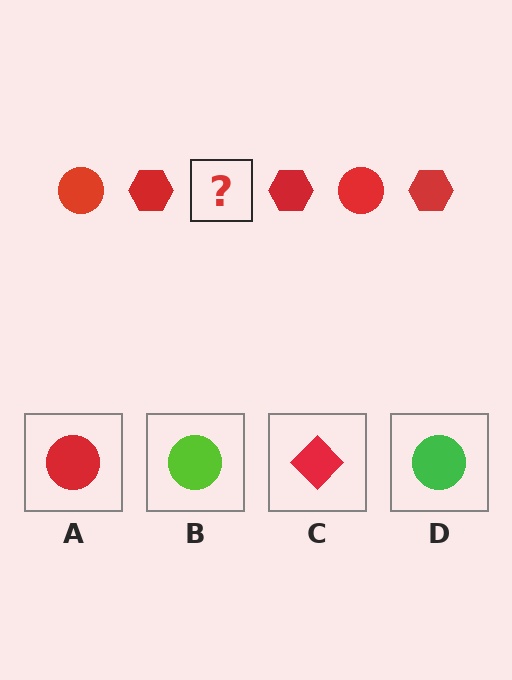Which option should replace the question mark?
Option A.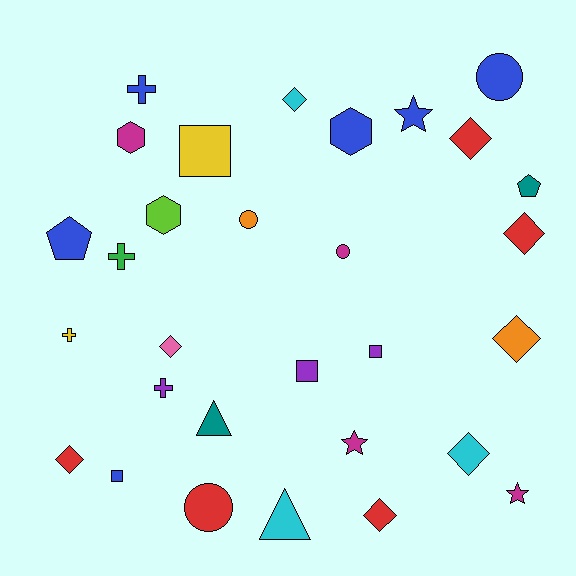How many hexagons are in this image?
There are 3 hexagons.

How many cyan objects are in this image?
There are 3 cyan objects.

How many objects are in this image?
There are 30 objects.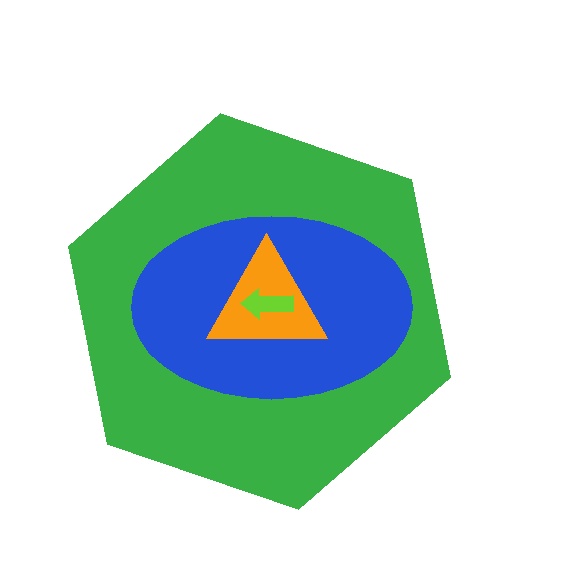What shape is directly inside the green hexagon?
The blue ellipse.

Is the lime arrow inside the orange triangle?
Yes.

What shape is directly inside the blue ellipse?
The orange triangle.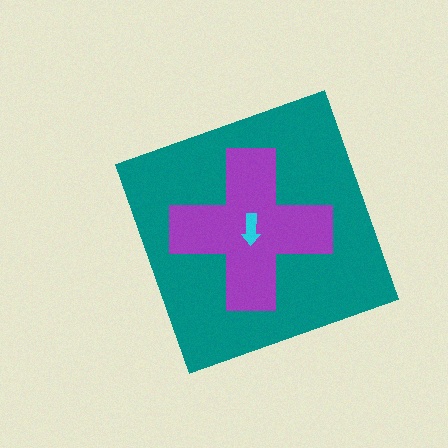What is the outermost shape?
The teal diamond.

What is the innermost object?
The cyan arrow.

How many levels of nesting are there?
3.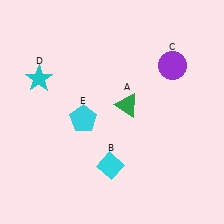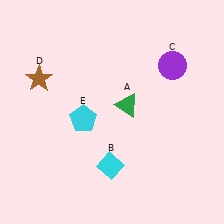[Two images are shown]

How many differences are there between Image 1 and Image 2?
There is 1 difference between the two images.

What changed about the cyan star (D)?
In Image 1, D is cyan. In Image 2, it changed to brown.